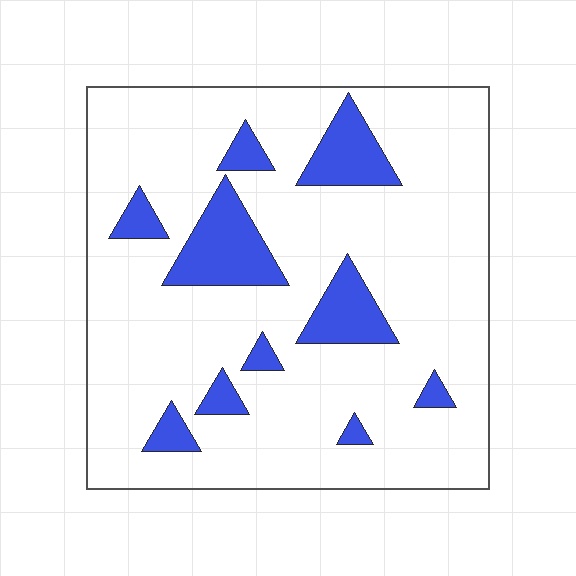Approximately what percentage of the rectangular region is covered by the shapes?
Approximately 15%.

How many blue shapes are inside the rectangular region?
10.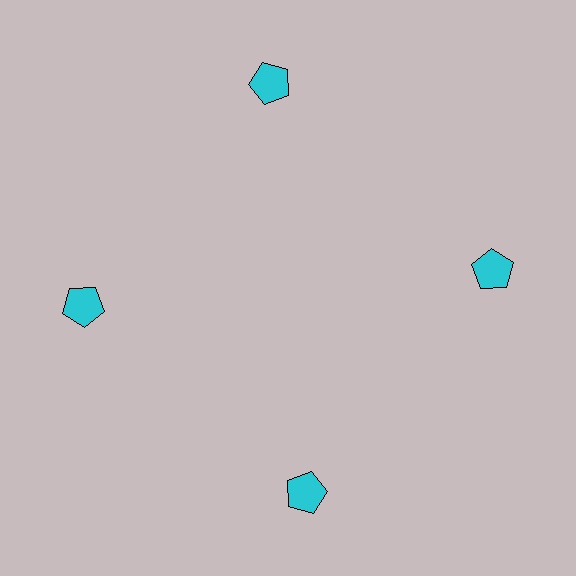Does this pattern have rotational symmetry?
Yes, this pattern has 4-fold rotational symmetry. It looks the same after rotating 90 degrees around the center.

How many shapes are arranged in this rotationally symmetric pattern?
There are 4 shapes, arranged in 4 groups of 1.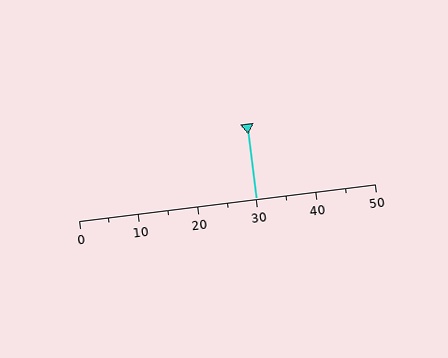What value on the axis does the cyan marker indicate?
The marker indicates approximately 30.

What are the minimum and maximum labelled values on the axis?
The axis runs from 0 to 50.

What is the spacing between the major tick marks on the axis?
The major ticks are spaced 10 apart.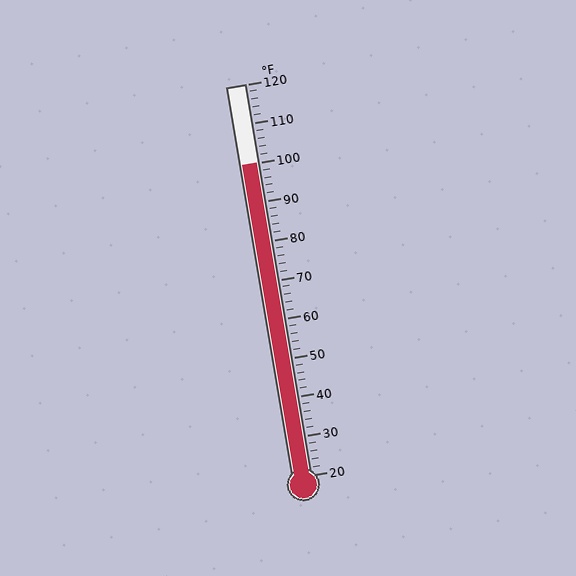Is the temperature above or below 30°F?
The temperature is above 30°F.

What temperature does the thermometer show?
The thermometer shows approximately 100°F.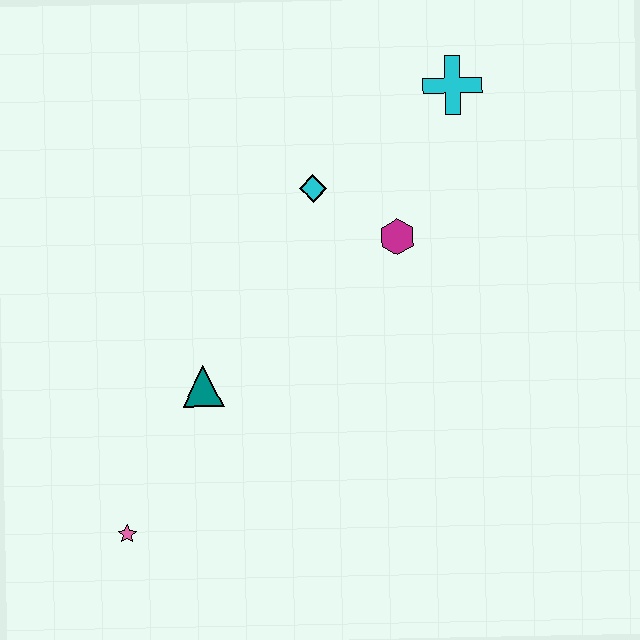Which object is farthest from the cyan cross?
The pink star is farthest from the cyan cross.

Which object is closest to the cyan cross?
The magenta hexagon is closest to the cyan cross.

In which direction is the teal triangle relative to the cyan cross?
The teal triangle is below the cyan cross.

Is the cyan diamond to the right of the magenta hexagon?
No